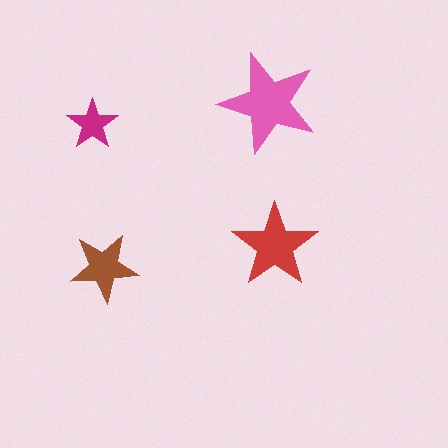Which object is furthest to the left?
The magenta star is leftmost.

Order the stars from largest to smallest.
the pink one, the red one, the brown one, the magenta one.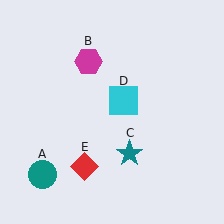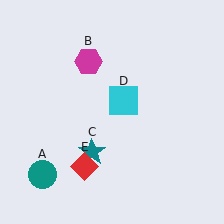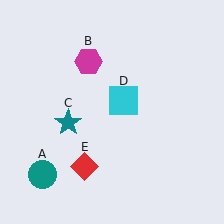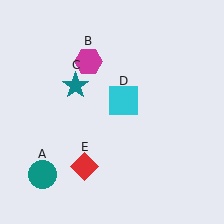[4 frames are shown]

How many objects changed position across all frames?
1 object changed position: teal star (object C).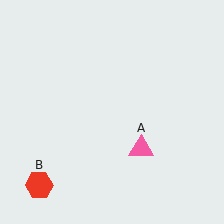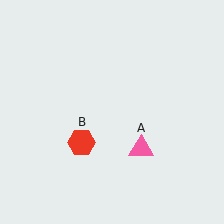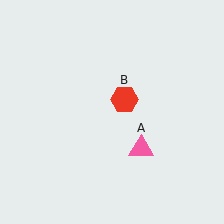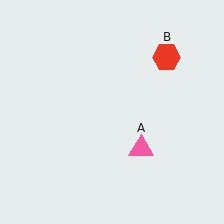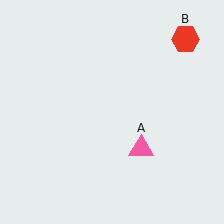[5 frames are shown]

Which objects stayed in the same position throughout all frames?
Pink triangle (object A) remained stationary.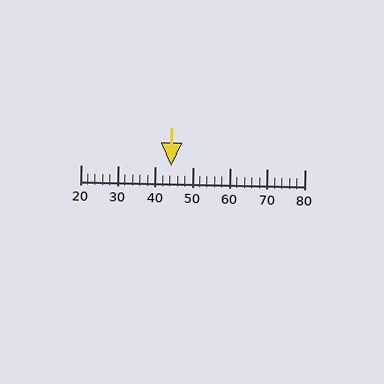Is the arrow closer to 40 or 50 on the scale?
The arrow is closer to 40.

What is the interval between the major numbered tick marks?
The major tick marks are spaced 10 units apart.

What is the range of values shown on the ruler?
The ruler shows values from 20 to 80.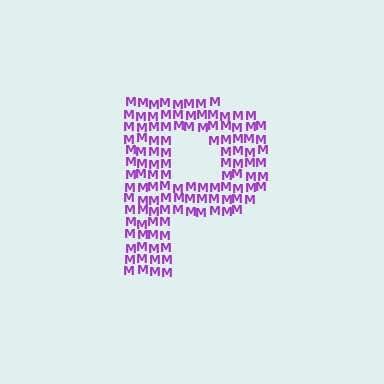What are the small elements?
The small elements are letter M's.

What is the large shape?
The large shape is the letter P.